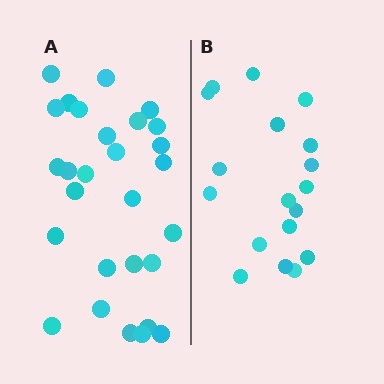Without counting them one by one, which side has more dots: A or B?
Region A (the left region) has more dots.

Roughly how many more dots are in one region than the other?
Region A has roughly 10 or so more dots than region B.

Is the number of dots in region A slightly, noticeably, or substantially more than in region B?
Region A has substantially more. The ratio is roughly 1.6 to 1.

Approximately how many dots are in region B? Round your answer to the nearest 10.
About 20 dots. (The exact count is 18, which rounds to 20.)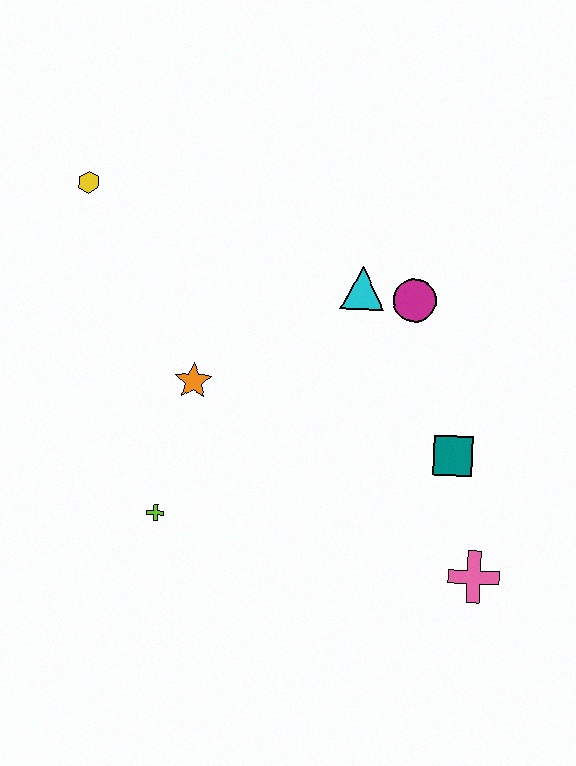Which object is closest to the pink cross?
The teal square is closest to the pink cross.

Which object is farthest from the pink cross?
The yellow hexagon is farthest from the pink cross.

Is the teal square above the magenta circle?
No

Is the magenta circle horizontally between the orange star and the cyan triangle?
No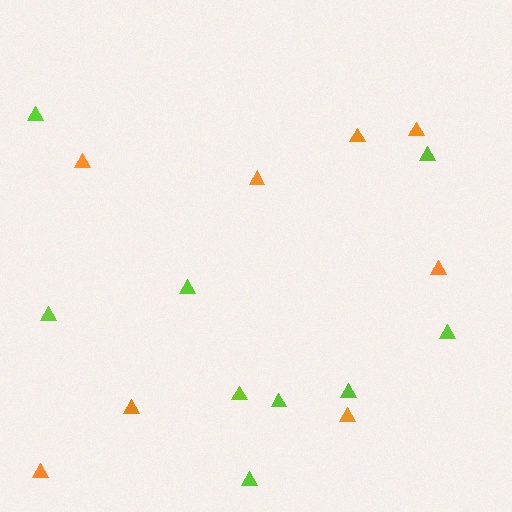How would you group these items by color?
There are 2 groups: one group of lime triangles (9) and one group of orange triangles (8).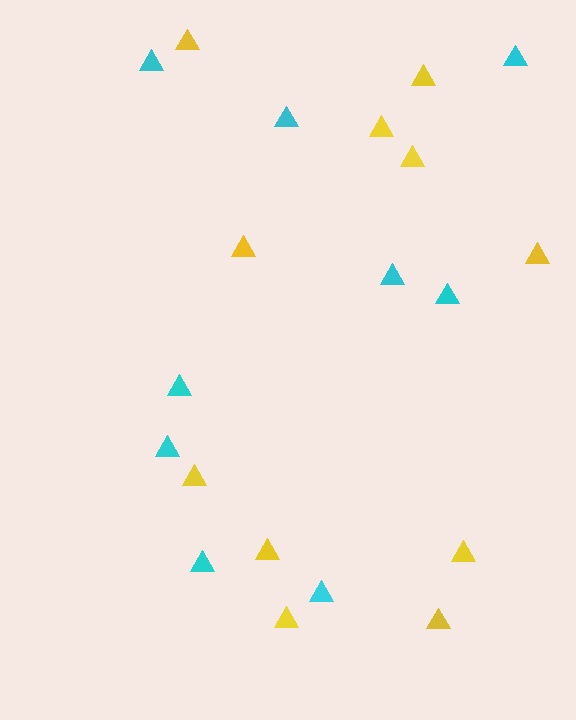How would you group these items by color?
There are 2 groups: one group of yellow triangles (11) and one group of cyan triangles (9).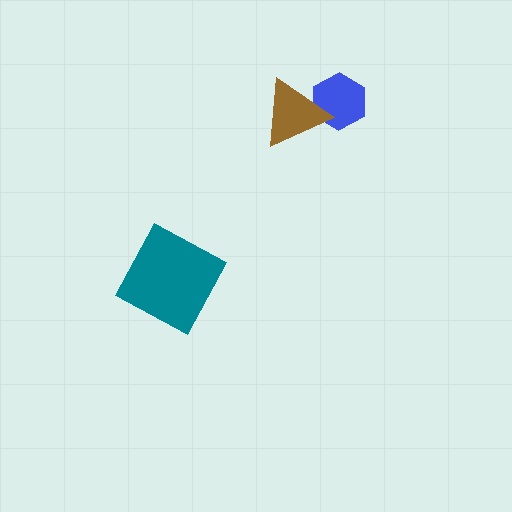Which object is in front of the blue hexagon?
The brown triangle is in front of the blue hexagon.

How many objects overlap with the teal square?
0 objects overlap with the teal square.